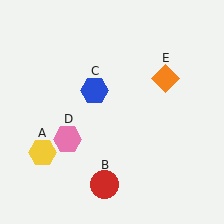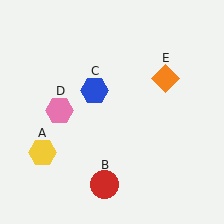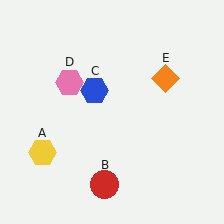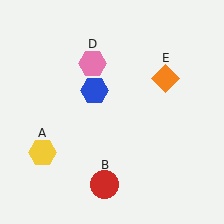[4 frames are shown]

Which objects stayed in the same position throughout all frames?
Yellow hexagon (object A) and red circle (object B) and blue hexagon (object C) and orange diamond (object E) remained stationary.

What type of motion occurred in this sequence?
The pink hexagon (object D) rotated clockwise around the center of the scene.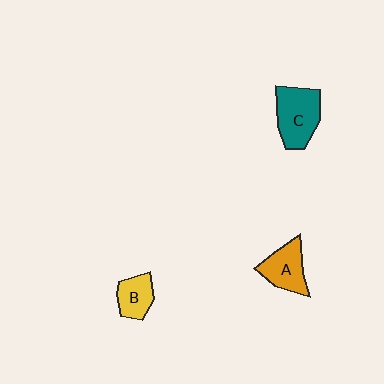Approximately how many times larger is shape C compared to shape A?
Approximately 1.3 times.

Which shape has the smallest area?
Shape B (yellow).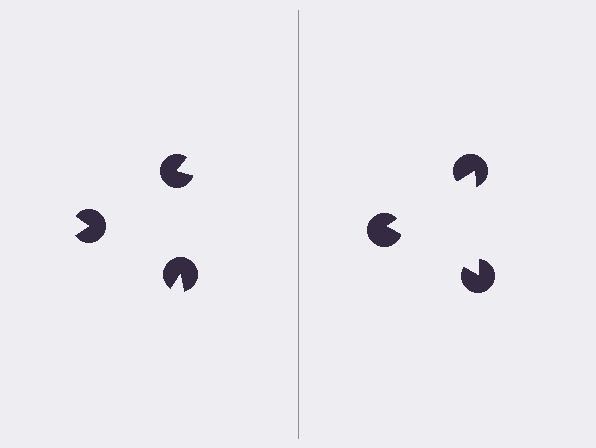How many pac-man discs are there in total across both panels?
6 — 3 on each side.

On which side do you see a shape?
An illusory triangle appears on the right side. On the left side the wedge cuts are rotated, so no coherent shape forms.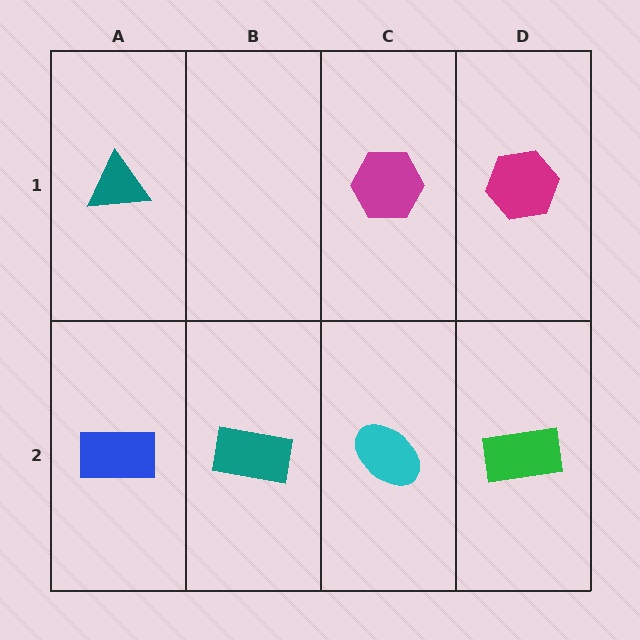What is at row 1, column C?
A magenta hexagon.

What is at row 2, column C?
A cyan ellipse.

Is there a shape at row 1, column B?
No, that cell is empty.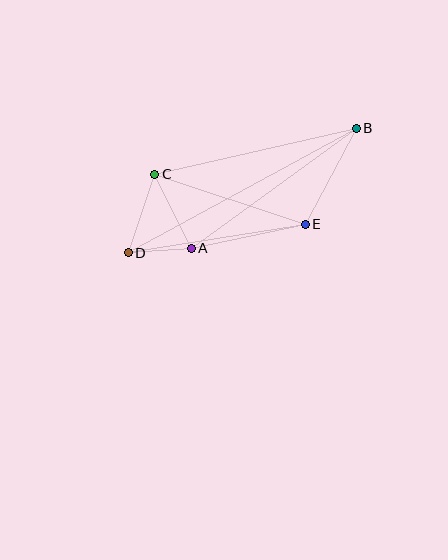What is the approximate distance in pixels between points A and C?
The distance between A and C is approximately 83 pixels.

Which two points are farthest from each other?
Points B and D are farthest from each other.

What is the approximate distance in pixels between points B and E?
The distance between B and E is approximately 109 pixels.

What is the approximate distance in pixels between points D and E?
The distance between D and E is approximately 179 pixels.